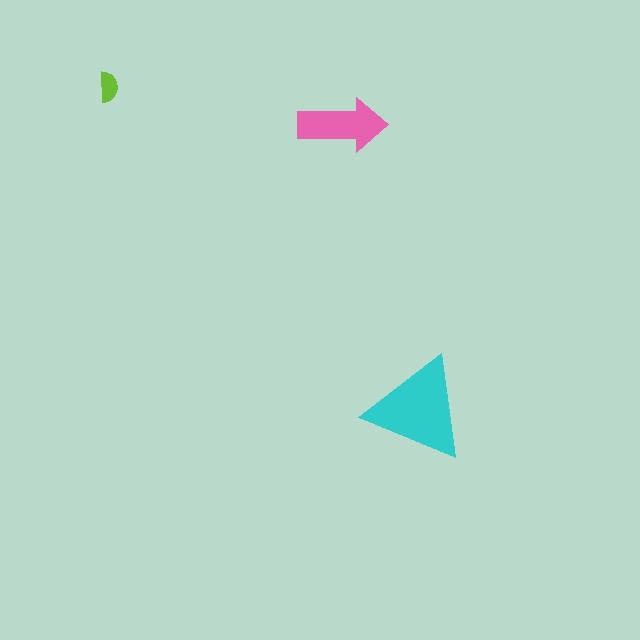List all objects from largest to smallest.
The cyan triangle, the pink arrow, the lime semicircle.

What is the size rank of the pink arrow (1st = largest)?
2nd.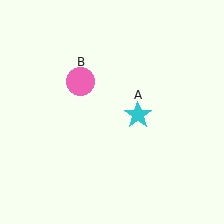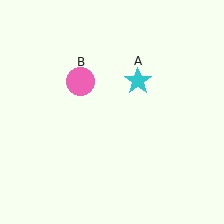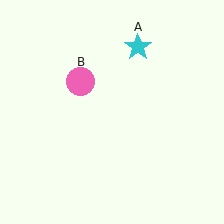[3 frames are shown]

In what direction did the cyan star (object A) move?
The cyan star (object A) moved up.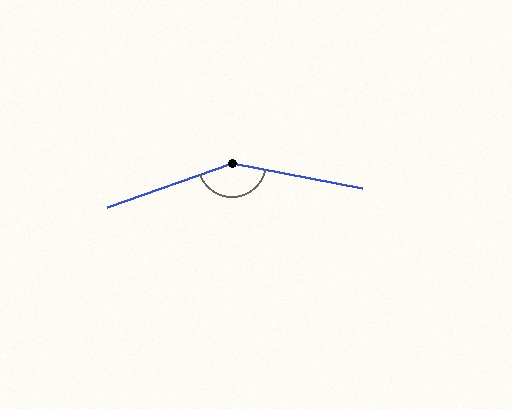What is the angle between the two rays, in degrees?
Approximately 149 degrees.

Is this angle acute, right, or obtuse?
It is obtuse.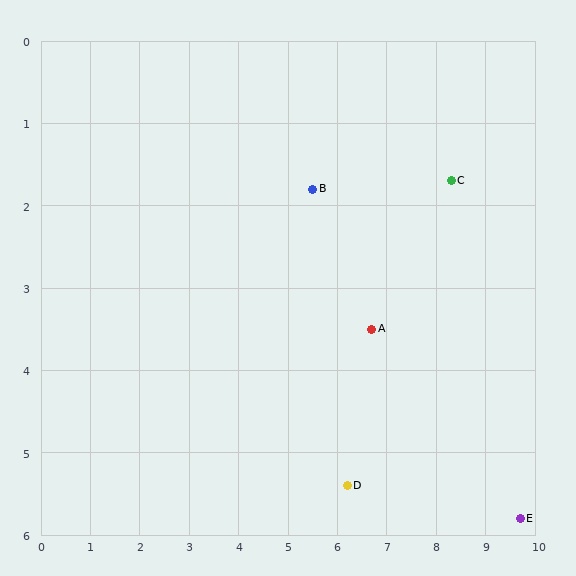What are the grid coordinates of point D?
Point D is at approximately (6.2, 5.4).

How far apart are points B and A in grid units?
Points B and A are about 2.1 grid units apart.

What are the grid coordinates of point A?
Point A is at approximately (6.7, 3.5).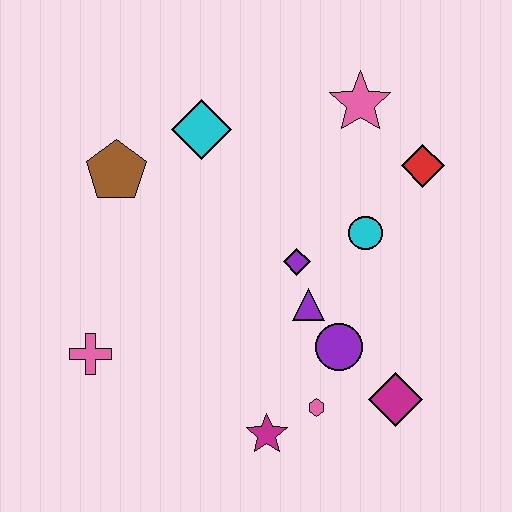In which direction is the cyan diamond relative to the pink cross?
The cyan diamond is above the pink cross.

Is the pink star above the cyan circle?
Yes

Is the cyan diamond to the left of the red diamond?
Yes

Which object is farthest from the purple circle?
The brown pentagon is farthest from the purple circle.